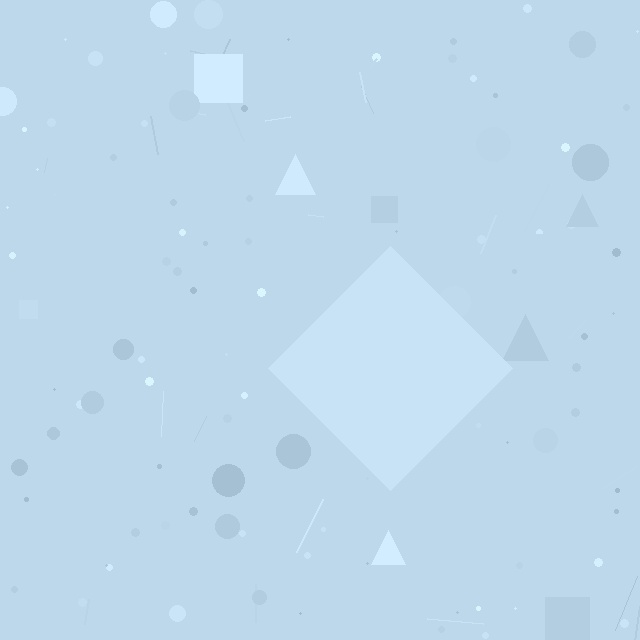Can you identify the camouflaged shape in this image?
The camouflaged shape is a diamond.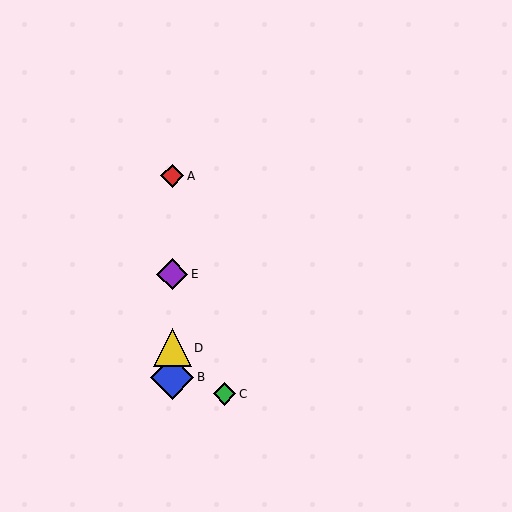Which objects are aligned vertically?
Objects A, B, D, E are aligned vertically.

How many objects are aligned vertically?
4 objects (A, B, D, E) are aligned vertically.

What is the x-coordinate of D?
Object D is at x≈172.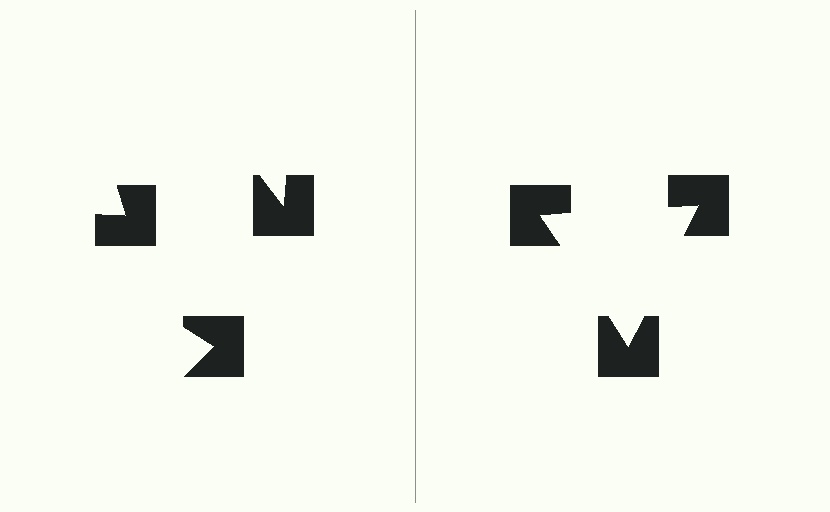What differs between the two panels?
The notched squares are positioned identically on both sides; only the wedge orientations differ. On the right they align to a triangle; on the left they are misaligned.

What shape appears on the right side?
An illusory triangle.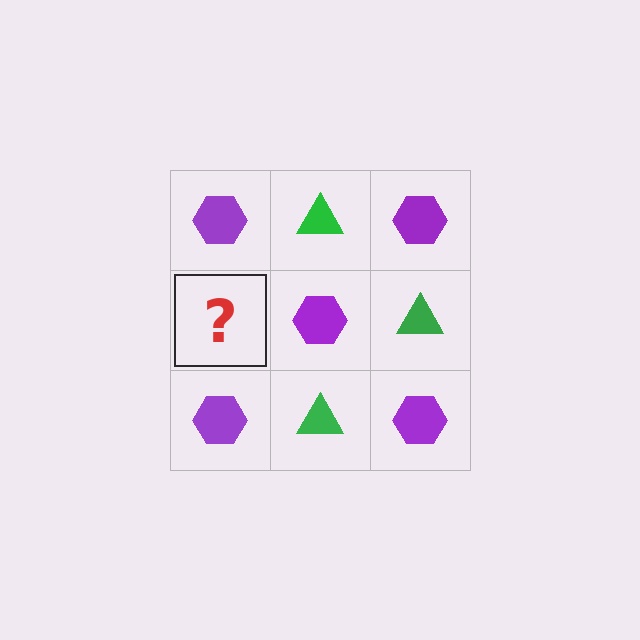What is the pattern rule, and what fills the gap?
The rule is that it alternates purple hexagon and green triangle in a checkerboard pattern. The gap should be filled with a green triangle.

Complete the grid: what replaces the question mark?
The question mark should be replaced with a green triangle.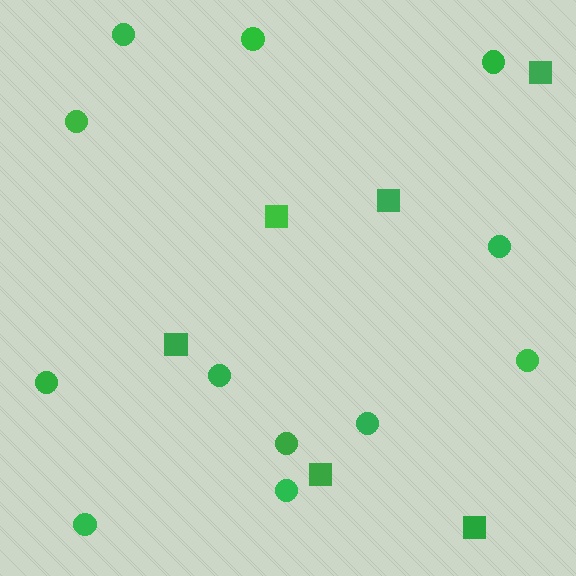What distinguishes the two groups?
There are 2 groups: one group of circles (12) and one group of squares (6).